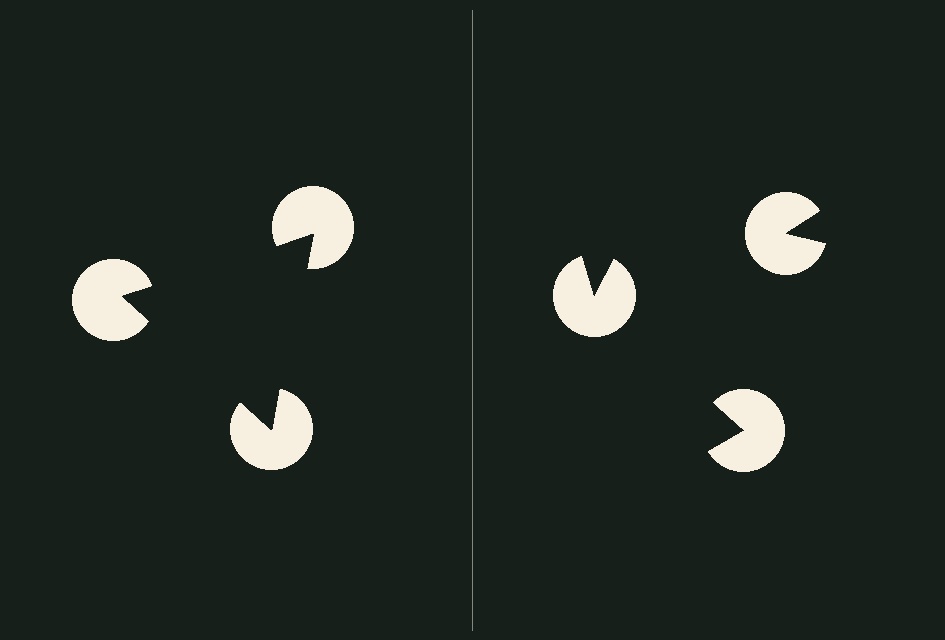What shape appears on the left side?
An illusory triangle.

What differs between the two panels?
The pac-man discs are positioned identically on both sides; only the wedge orientations differ. On the left they align to a triangle; on the right they are misaligned.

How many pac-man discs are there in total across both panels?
6 — 3 on each side.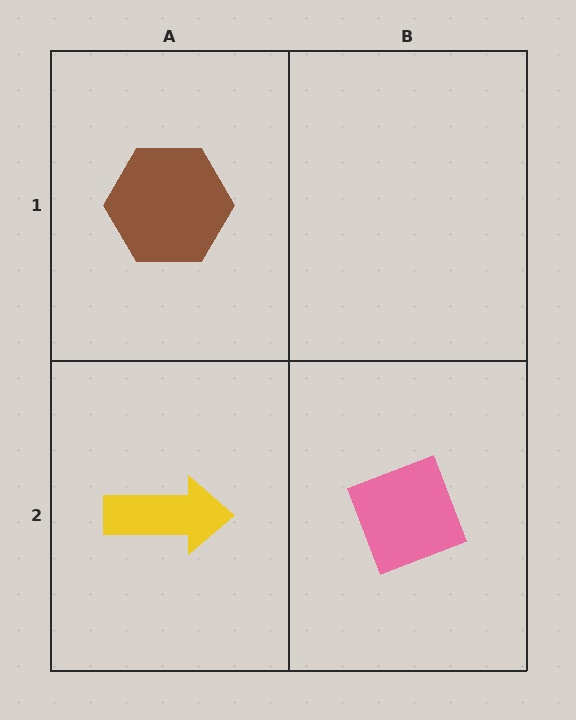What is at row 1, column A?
A brown hexagon.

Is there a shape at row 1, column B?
No, that cell is empty.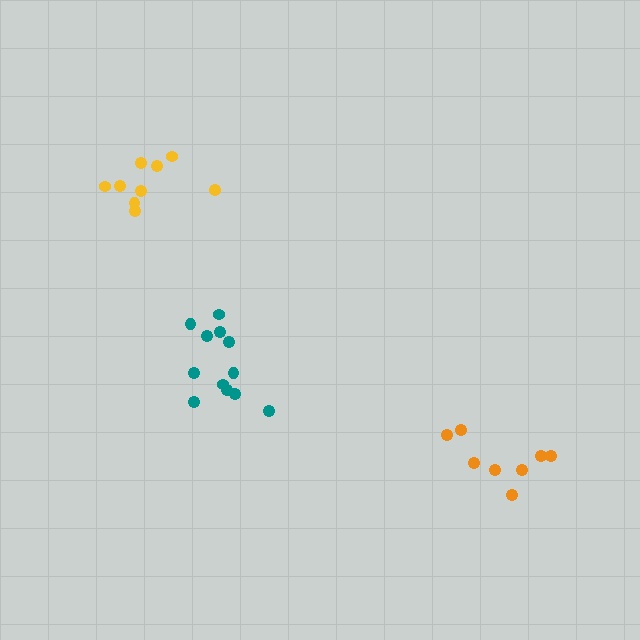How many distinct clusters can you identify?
There are 3 distinct clusters.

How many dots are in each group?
Group 1: 12 dots, Group 2: 9 dots, Group 3: 8 dots (29 total).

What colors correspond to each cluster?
The clusters are colored: teal, yellow, orange.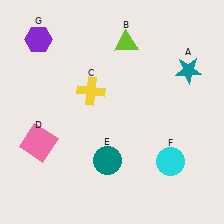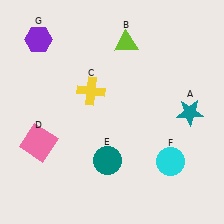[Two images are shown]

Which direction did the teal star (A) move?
The teal star (A) moved down.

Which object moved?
The teal star (A) moved down.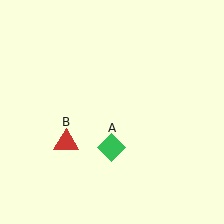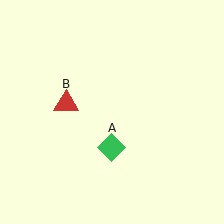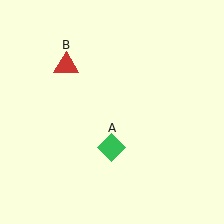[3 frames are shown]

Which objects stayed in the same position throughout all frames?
Green diamond (object A) remained stationary.